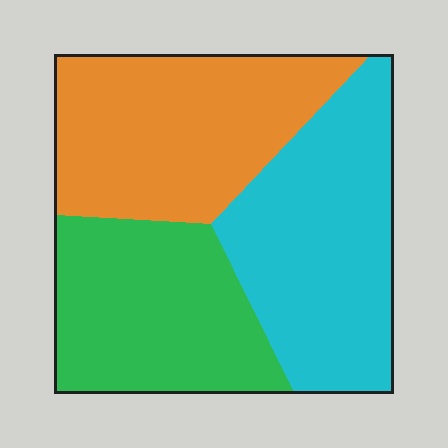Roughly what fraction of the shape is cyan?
Cyan takes up about three eighths (3/8) of the shape.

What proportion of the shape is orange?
Orange covers about 35% of the shape.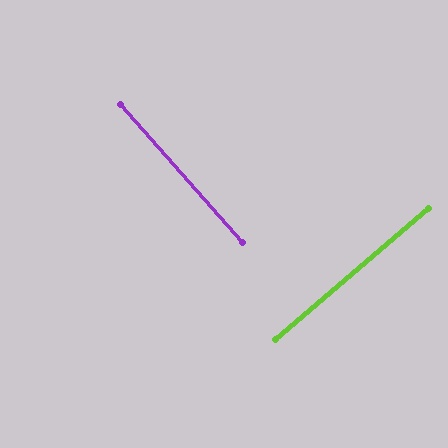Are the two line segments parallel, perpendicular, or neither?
Perpendicular — they meet at approximately 89°.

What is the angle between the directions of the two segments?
Approximately 89 degrees.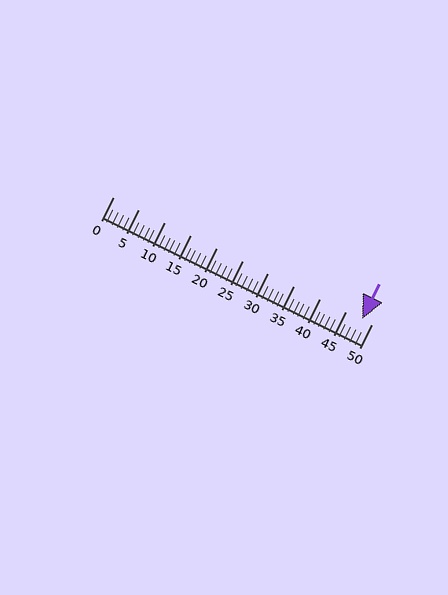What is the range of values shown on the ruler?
The ruler shows values from 0 to 50.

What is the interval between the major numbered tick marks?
The major tick marks are spaced 5 units apart.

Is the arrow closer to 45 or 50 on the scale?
The arrow is closer to 50.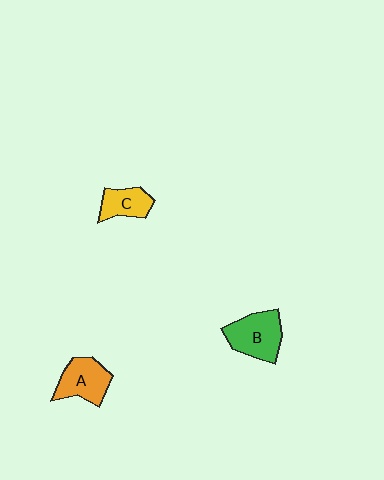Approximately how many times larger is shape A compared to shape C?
Approximately 1.3 times.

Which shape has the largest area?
Shape B (green).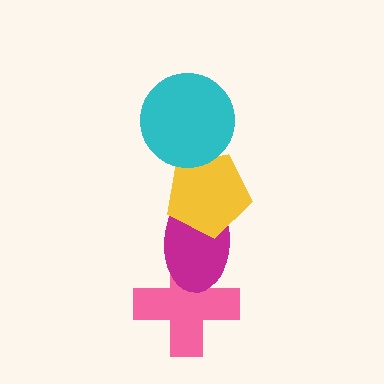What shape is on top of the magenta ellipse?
The yellow pentagon is on top of the magenta ellipse.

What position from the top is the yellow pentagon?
The yellow pentagon is 2nd from the top.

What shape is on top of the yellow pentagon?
The cyan circle is on top of the yellow pentagon.